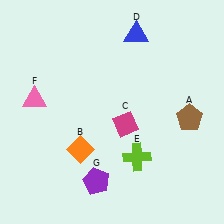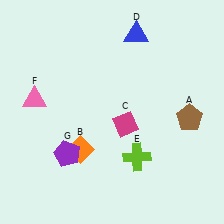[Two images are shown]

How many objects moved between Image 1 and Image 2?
1 object moved between the two images.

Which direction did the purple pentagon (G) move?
The purple pentagon (G) moved left.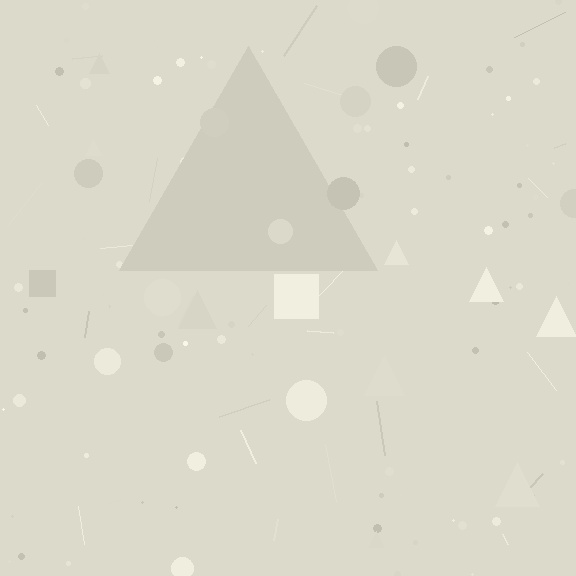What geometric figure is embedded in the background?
A triangle is embedded in the background.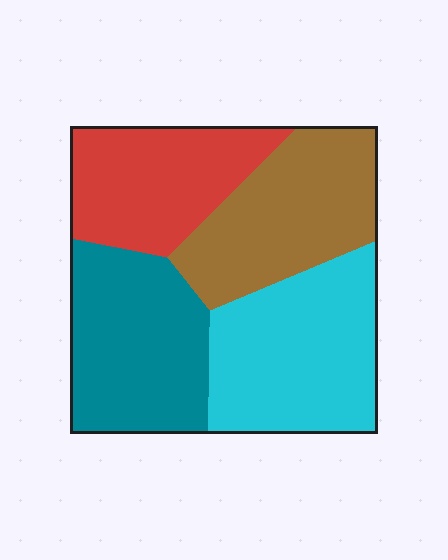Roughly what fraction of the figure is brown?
Brown covers roughly 25% of the figure.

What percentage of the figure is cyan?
Cyan covers around 30% of the figure.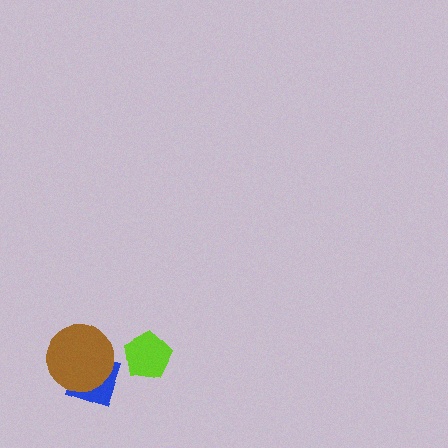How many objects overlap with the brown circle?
1 object overlaps with the brown circle.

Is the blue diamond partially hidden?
Yes, it is partially covered by another shape.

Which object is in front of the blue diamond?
The brown circle is in front of the blue diamond.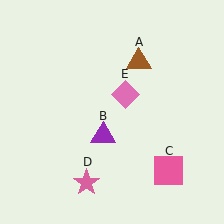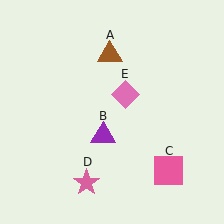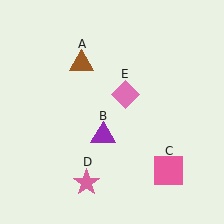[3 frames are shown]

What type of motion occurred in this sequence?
The brown triangle (object A) rotated counterclockwise around the center of the scene.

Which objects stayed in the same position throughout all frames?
Purple triangle (object B) and pink square (object C) and pink star (object D) and pink diamond (object E) remained stationary.